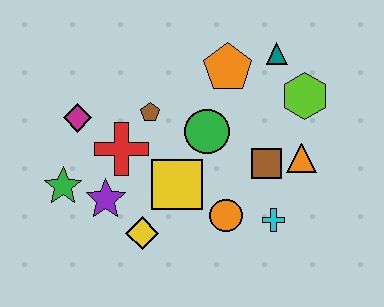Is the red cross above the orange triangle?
Yes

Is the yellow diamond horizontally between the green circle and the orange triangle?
No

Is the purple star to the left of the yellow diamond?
Yes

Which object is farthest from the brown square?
The green star is farthest from the brown square.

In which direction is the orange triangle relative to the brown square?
The orange triangle is to the right of the brown square.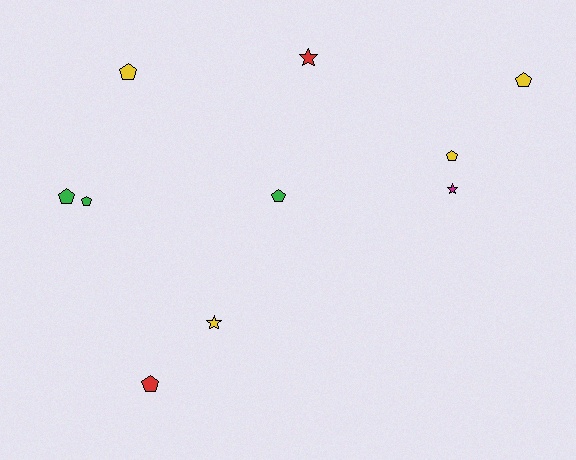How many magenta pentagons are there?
There are no magenta pentagons.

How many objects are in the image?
There are 10 objects.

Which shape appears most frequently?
Pentagon, with 7 objects.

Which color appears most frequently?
Yellow, with 4 objects.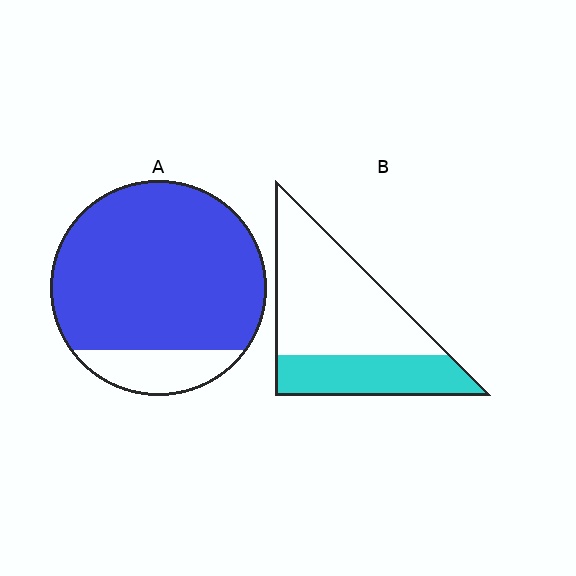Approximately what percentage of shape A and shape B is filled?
A is approximately 85% and B is approximately 35%.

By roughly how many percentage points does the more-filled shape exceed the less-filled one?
By roughly 50 percentage points (A over B).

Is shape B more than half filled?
No.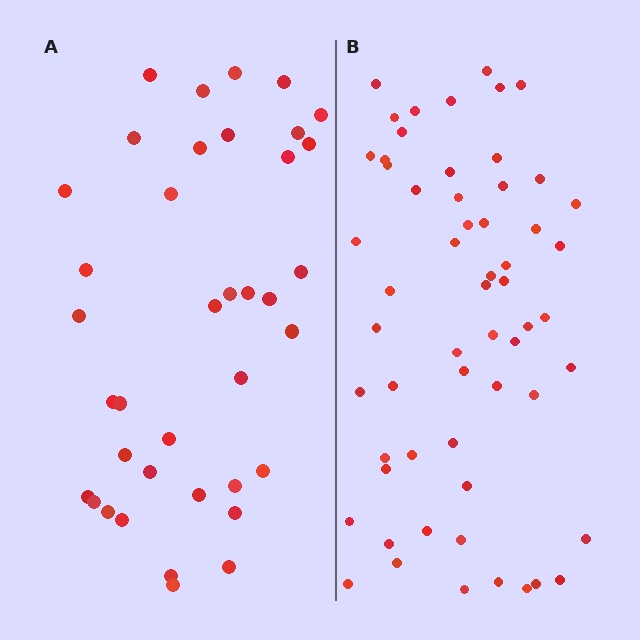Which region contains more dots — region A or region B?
Region B (the right region) has more dots.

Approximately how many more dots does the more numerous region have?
Region B has approximately 20 more dots than region A.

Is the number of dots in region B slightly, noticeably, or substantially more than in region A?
Region B has substantially more. The ratio is roughly 1.5 to 1.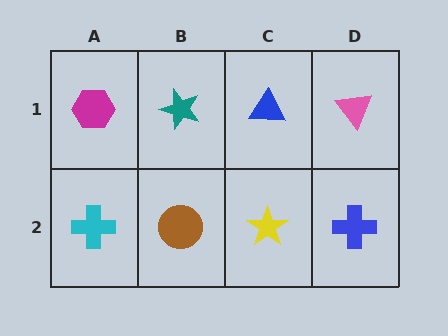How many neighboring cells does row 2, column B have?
3.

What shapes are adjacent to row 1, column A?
A cyan cross (row 2, column A), a teal star (row 1, column B).